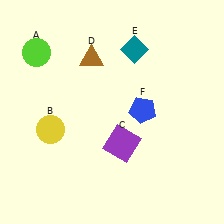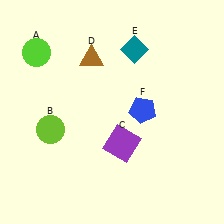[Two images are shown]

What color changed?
The circle (B) changed from yellow in Image 1 to lime in Image 2.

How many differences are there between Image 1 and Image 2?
There is 1 difference between the two images.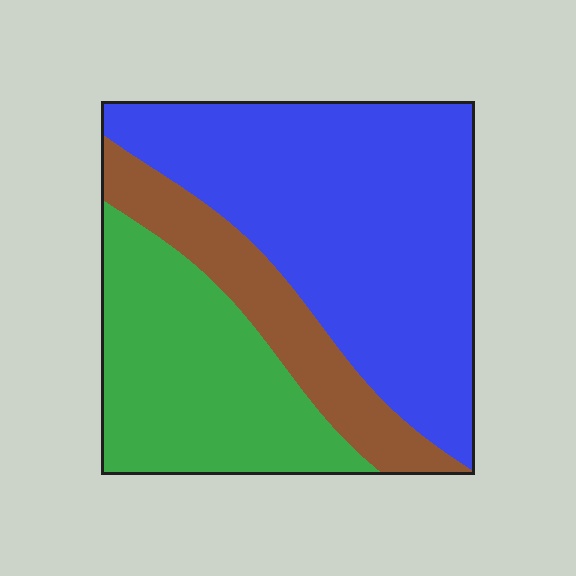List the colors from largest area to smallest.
From largest to smallest: blue, green, brown.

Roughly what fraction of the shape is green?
Green covers 30% of the shape.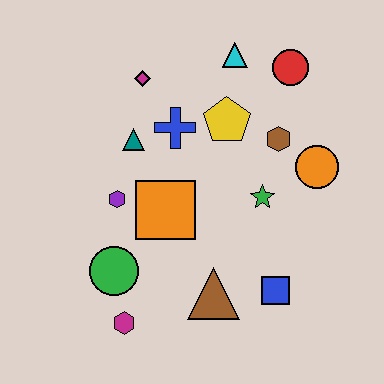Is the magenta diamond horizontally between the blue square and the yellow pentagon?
No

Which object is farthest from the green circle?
The red circle is farthest from the green circle.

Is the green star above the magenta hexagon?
Yes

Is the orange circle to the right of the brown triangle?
Yes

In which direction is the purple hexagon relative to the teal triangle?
The purple hexagon is below the teal triangle.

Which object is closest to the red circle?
The cyan triangle is closest to the red circle.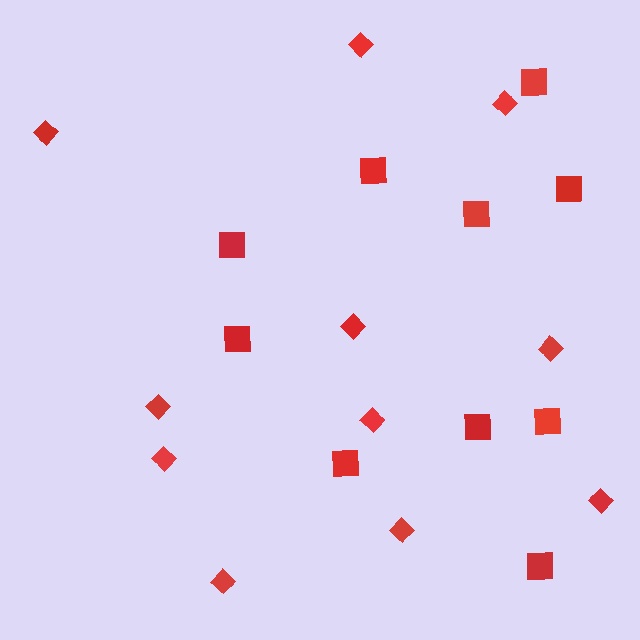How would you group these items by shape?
There are 2 groups: one group of squares (10) and one group of diamonds (11).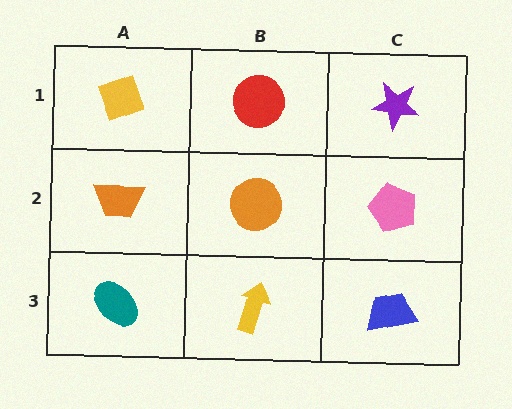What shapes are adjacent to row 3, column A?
An orange trapezoid (row 2, column A), a yellow arrow (row 3, column B).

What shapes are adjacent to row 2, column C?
A purple star (row 1, column C), a blue trapezoid (row 3, column C), an orange circle (row 2, column B).